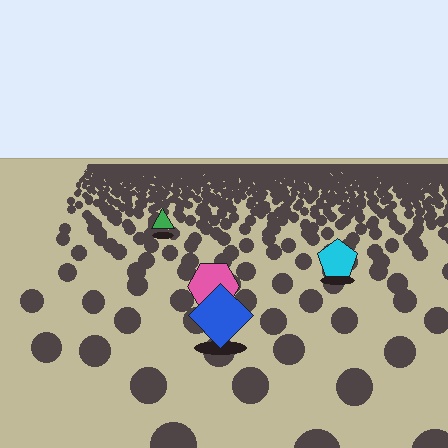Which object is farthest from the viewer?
The green triangle is farthest from the viewer. It appears smaller and the ground texture around it is denser.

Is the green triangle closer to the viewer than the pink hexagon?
No. The pink hexagon is closer — you can tell from the texture gradient: the ground texture is coarser near it.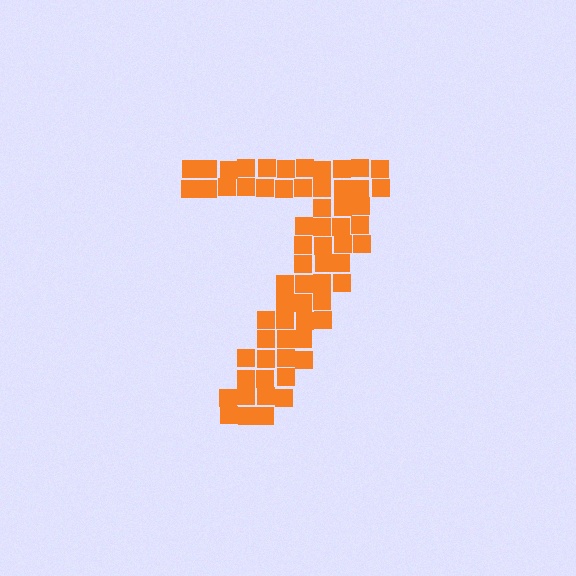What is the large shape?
The large shape is the digit 7.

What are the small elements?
The small elements are squares.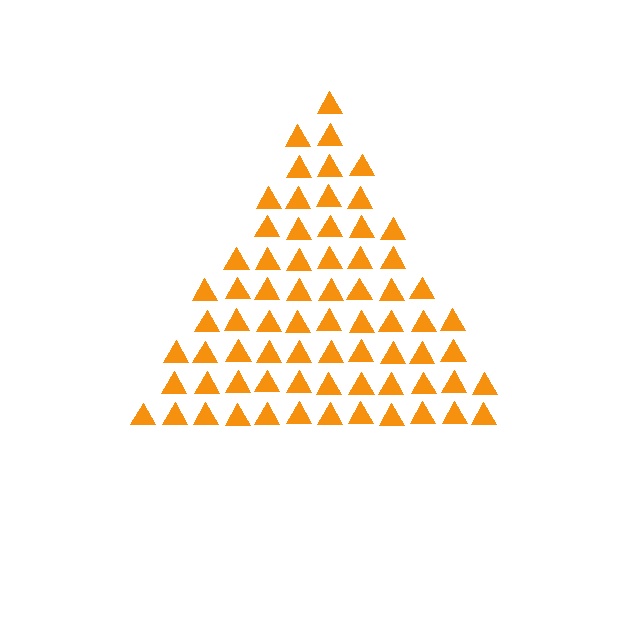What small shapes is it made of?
It is made of small triangles.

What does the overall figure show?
The overall figure shows a triangle.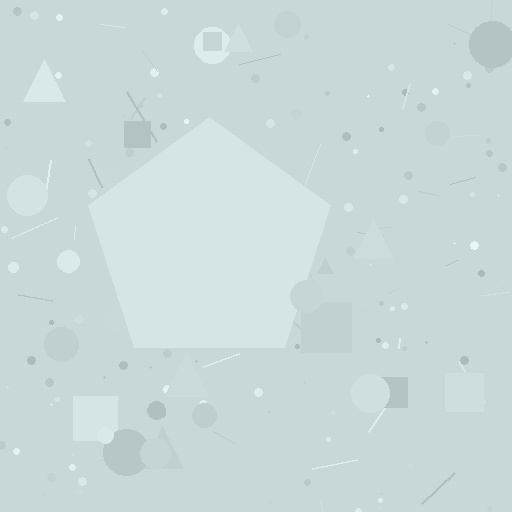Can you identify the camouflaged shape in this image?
The camouflaged shape is a pentagon.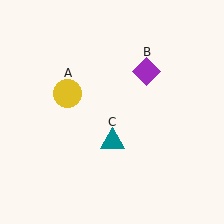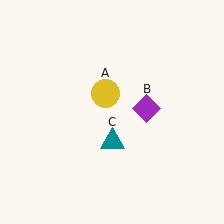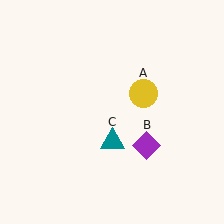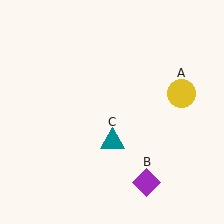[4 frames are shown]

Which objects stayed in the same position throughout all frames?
Teal triangle (object C) remained stationary.